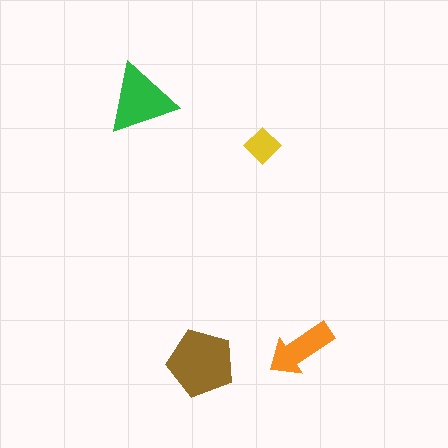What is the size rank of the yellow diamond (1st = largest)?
4th.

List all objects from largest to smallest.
The brown pentagon, the green triangle, the orange arrow, the yellow diamond.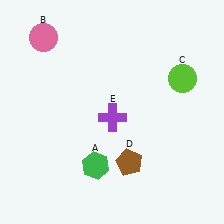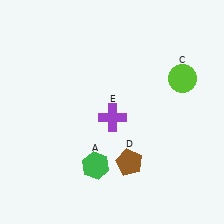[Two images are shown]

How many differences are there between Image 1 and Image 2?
There is 1 difference between the two images.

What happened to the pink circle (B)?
The pink circle (B) was removed in Image 2. It was in the top-left area of Image 1.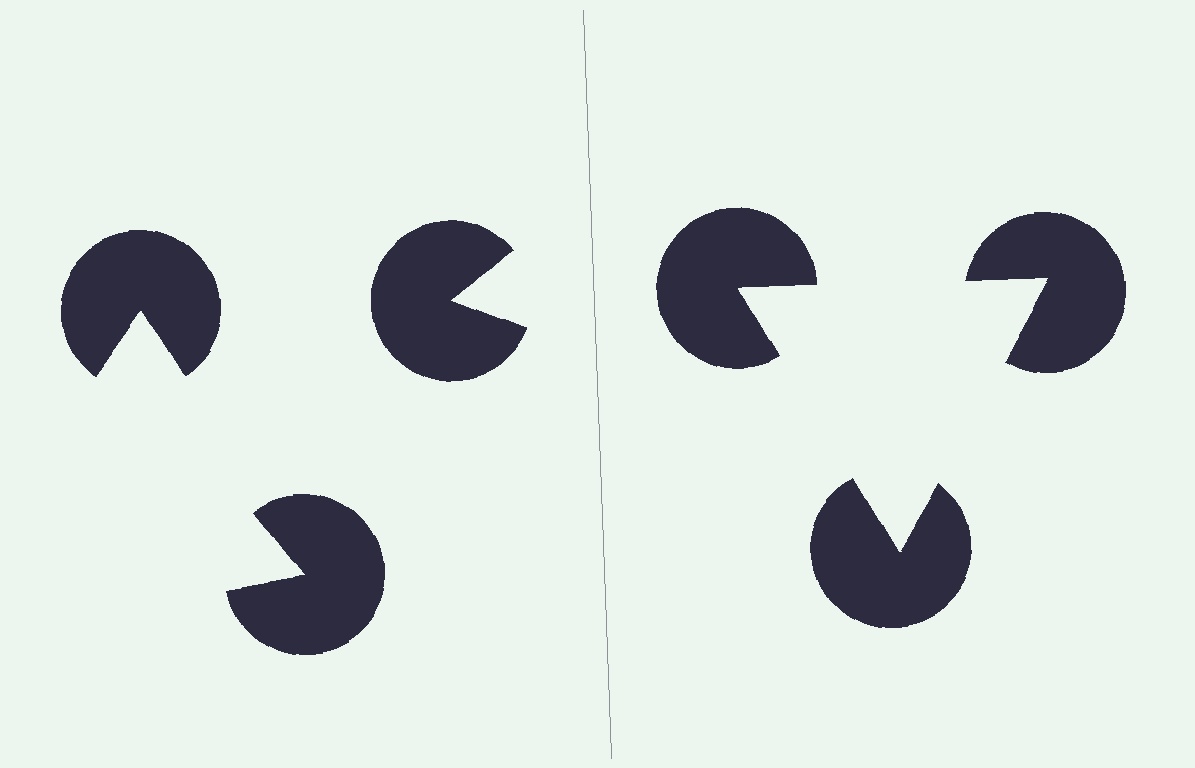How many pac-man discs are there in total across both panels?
6 — 3 on each side.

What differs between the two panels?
The pac-man discs are positioned identically on both sides; only the wedge orientations differ. On the right they align to a triangle; on the left they are misaligned.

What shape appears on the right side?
An illusory triangle.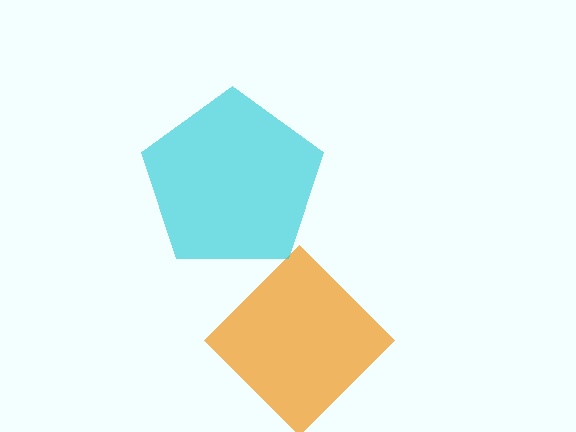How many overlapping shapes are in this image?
There are 2 overlapping shapes in the image.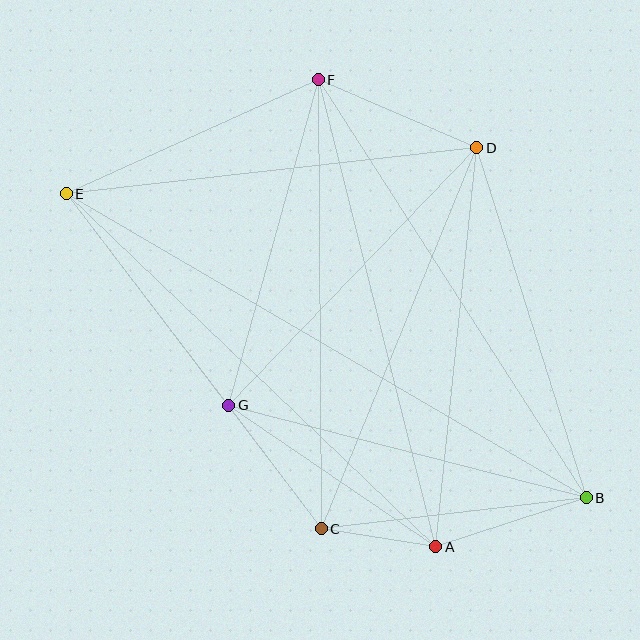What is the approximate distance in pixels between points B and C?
The distance between B and C is approximately 267 pixels.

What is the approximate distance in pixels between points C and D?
The distance between C and D is approximately 411 pixels.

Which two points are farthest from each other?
Points B and E are farthest from each other.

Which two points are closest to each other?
Points A and C are closest to each other.